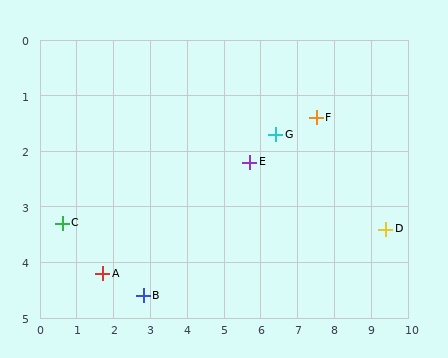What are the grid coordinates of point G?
Point G is at approximately (6.4, 1.7).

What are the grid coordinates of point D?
Point D is at approximately (9.4, 3.4).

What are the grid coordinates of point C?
Point C is at approximately (0.6, 3.3).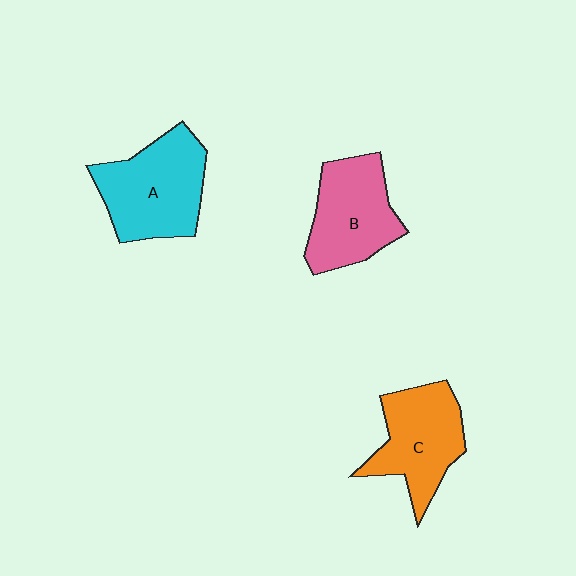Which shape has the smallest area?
Shape B (pink).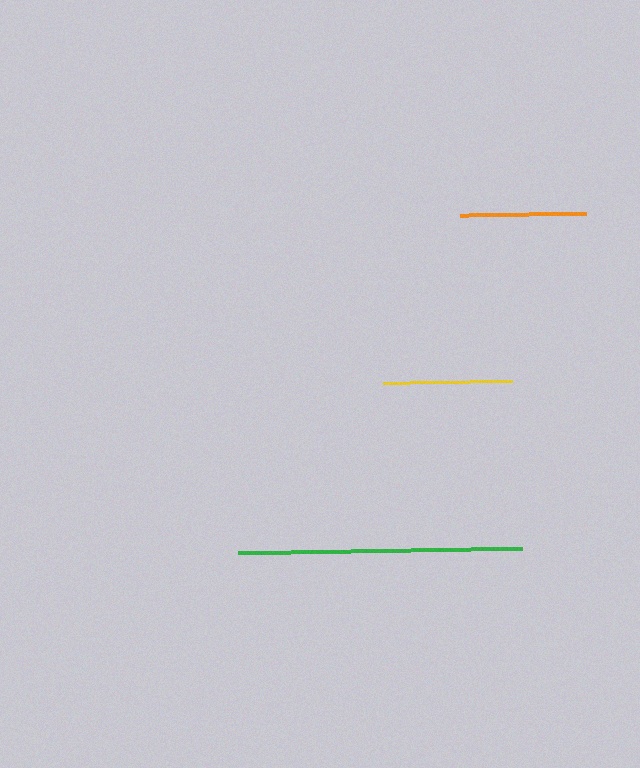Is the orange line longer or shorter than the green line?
The green line is longer than the orange line.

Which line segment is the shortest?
The orange line is the shortest at approximately 126 pixels.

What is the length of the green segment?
The green segment is approximately 284 pixels long.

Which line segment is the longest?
The green line is the longest at approximately 284 pixels.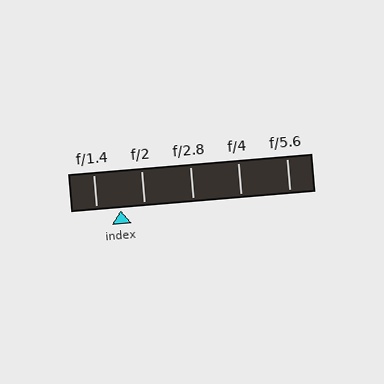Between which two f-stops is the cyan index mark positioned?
The index mark is between f/1.4 and f/2.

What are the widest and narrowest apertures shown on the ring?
The widest aperture shown is f/1.4 and the narrowest is f/5.6.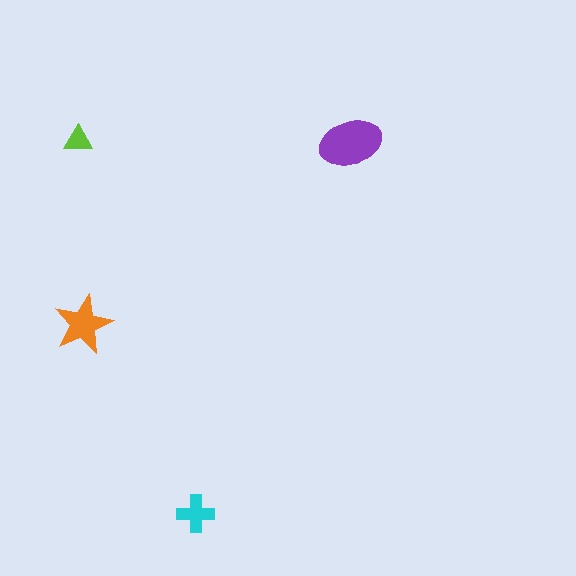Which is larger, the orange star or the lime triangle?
The orange star.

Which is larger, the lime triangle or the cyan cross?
The cyan cross.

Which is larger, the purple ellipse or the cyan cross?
The purple ellipse.